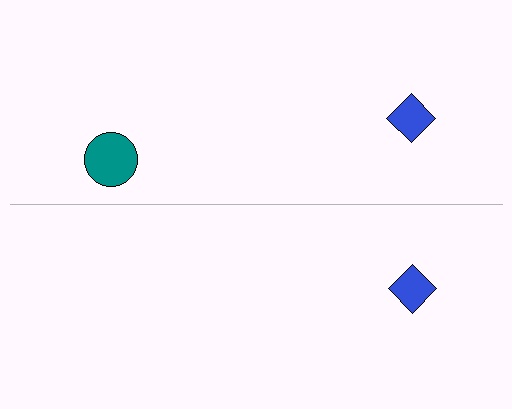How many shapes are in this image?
There are 3 shapes in this image.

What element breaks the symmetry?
A teal circle is missing from the bottom side.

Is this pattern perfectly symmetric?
No, the pattern is not perfectly symmetric. A teal circle is missing from the bottom side.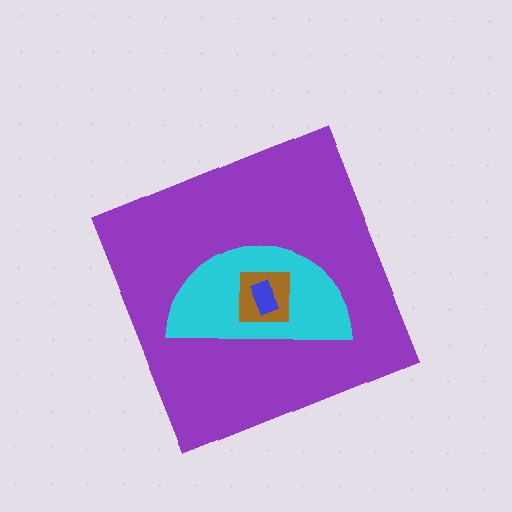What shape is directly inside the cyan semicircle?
The brown square.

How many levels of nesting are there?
4.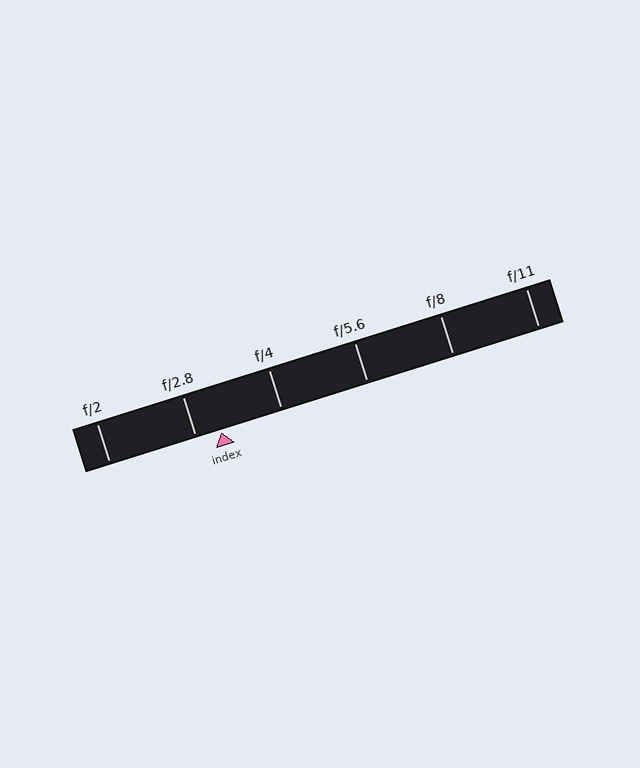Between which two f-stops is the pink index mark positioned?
The index mark is between f/2.8 and f/4.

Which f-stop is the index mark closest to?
The index mark is closest to f/2.8.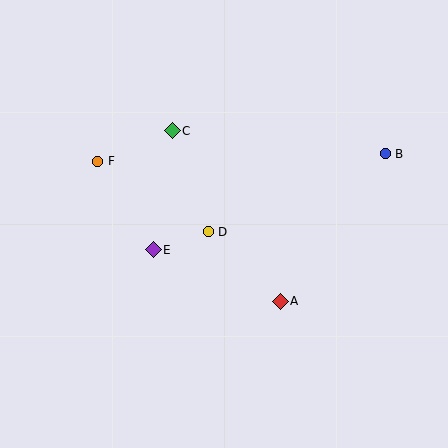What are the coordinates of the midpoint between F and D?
The midpoint between F and D is at (153, 197).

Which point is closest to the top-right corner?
Point B is closest to the top-right corner.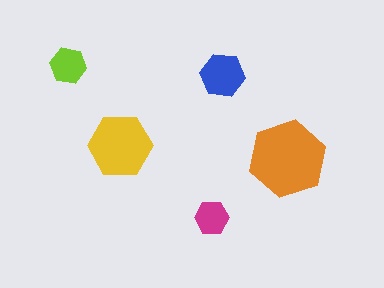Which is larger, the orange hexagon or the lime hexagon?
The orange one.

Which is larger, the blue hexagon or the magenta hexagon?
The blue one.